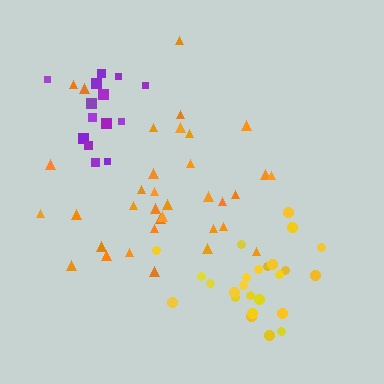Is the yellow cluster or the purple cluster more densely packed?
Yellow.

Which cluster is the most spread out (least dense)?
Orange.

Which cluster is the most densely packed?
Yellow.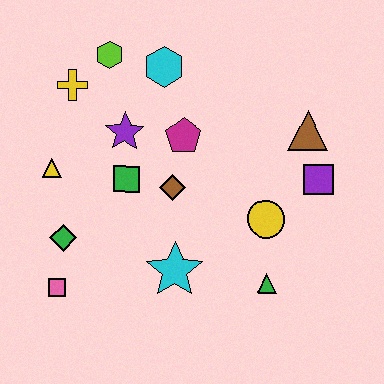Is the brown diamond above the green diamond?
Yes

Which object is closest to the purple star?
The green square is closest to the purple star.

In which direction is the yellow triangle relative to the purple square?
The yellow triangle is to the left of the purple square.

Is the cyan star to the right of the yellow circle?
No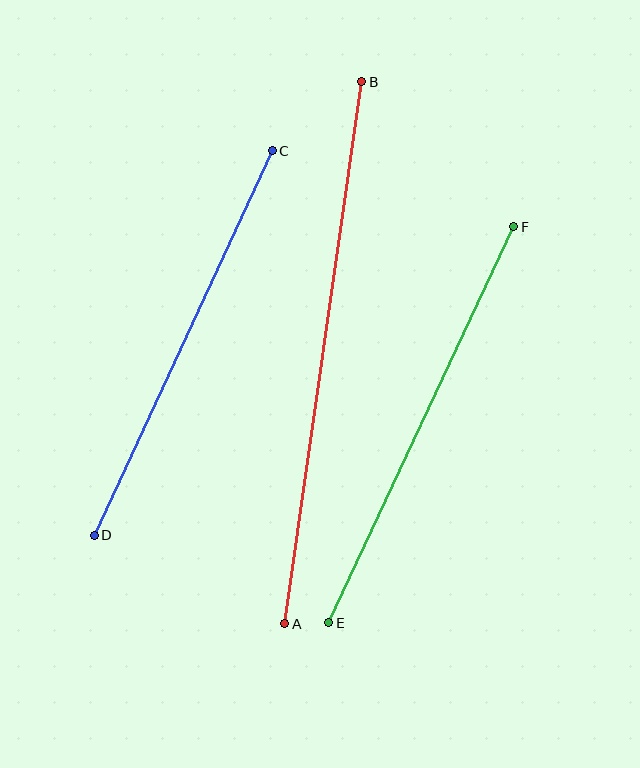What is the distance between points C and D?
The distance is approximately 424 pixels.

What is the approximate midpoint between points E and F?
The midpoint is at approximately (421, 425) pixels.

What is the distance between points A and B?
The distance is approximately 547 pixels.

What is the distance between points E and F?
The distance is approximately 437 pixels.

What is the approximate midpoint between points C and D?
The midpoint is at approximately (183, 343) pixels.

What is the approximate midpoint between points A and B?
The midpoint is at approximately (323, 353) pixels.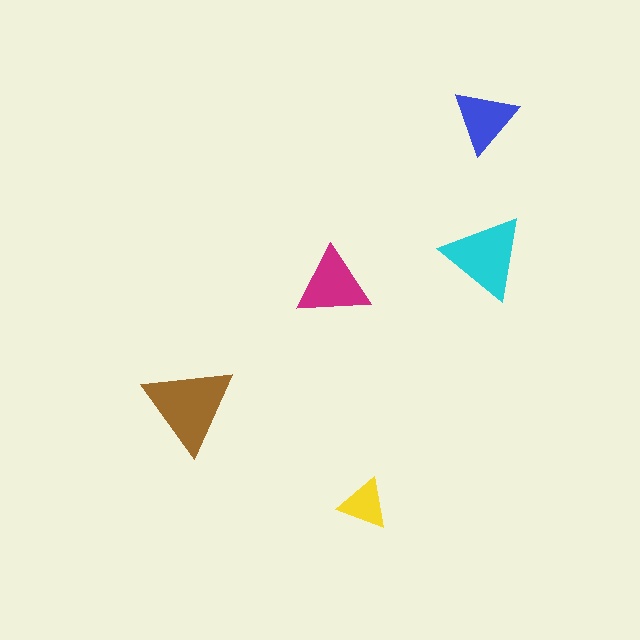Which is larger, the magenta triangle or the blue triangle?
The magenta one.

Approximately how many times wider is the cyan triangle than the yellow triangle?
About 1.5 times wider.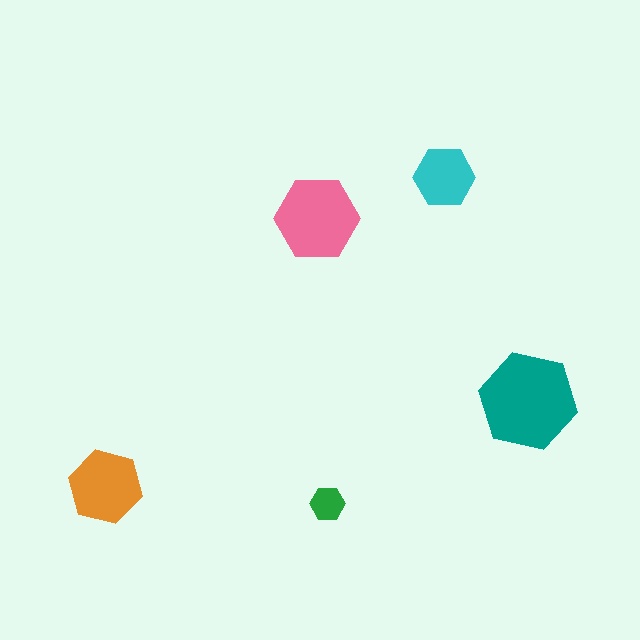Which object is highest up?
The cyan hexagon is topmost.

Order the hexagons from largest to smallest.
the teal one, the pink one, the orange one, the cyan one, the green one.